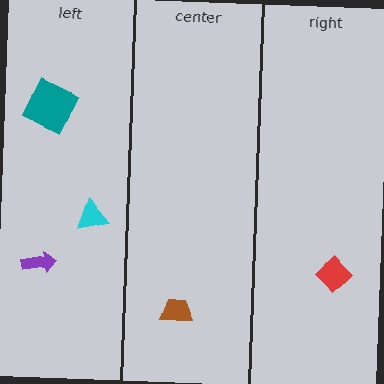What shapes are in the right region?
The red diamond.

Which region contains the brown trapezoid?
The center region.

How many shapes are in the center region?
1.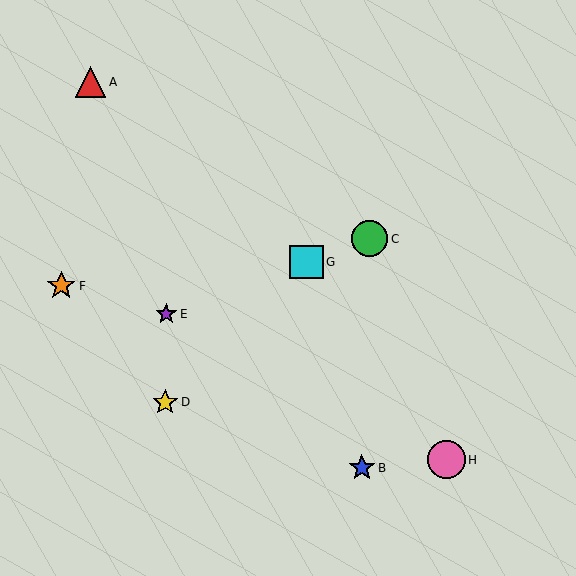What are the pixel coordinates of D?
Object D is at (165, 402).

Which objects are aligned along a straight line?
Objects C, E, G are aligned along a straight line.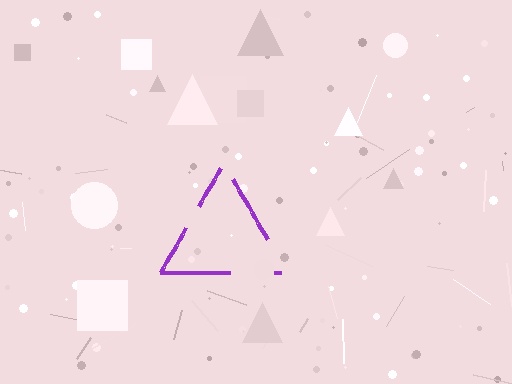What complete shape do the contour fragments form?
The contour fragments form a triangle.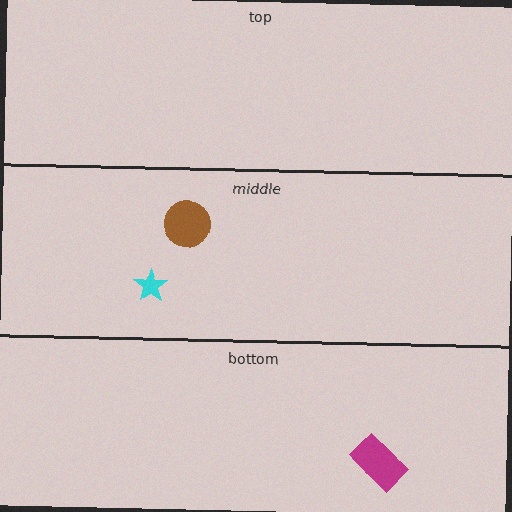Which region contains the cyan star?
The middle region.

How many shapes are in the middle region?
2.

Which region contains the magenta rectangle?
The bottom region.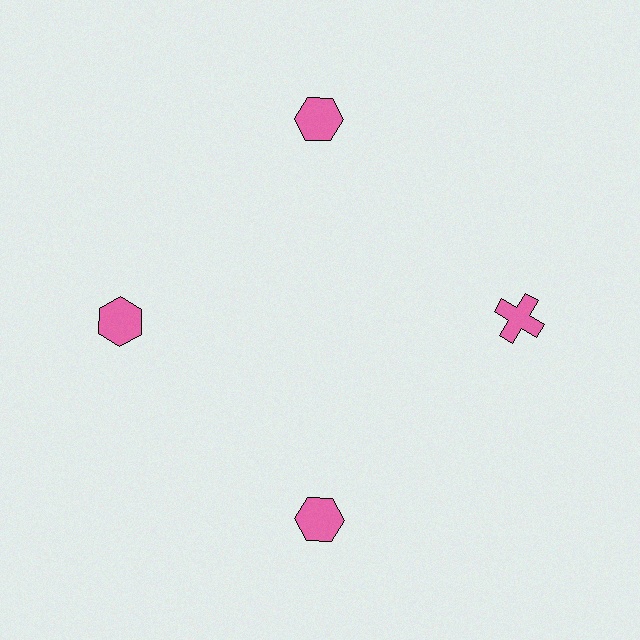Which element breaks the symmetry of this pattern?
The pink cross at roughly the 3 o'clock position breaks the symmetry. All other shapes are pink hexagons.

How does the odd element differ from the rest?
It has a different shape: cross instead of hexagon.